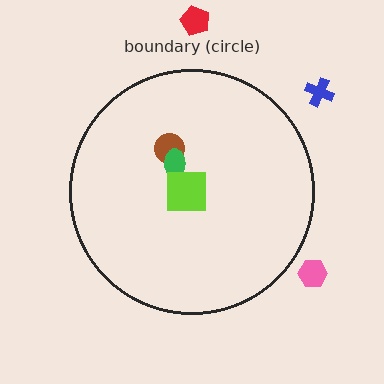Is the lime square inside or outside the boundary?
Inside.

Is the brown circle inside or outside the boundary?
Inside.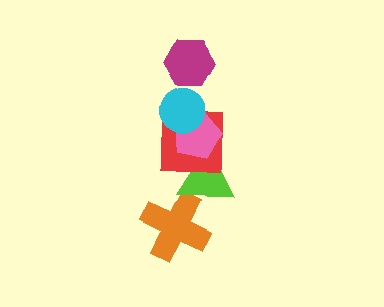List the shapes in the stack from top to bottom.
From top to bottom: the magenta hexagon, the cyan circle, the pink pentagon, the red square, the lime triangle, the orange cross.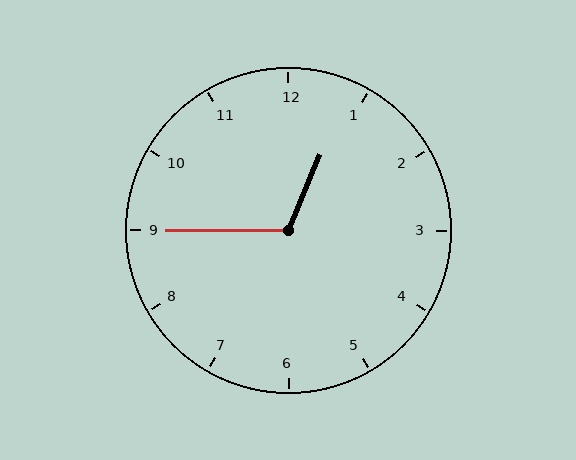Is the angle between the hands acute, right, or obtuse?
It is obtuse.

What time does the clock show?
12:45.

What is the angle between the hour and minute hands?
Approximately 112 degrees.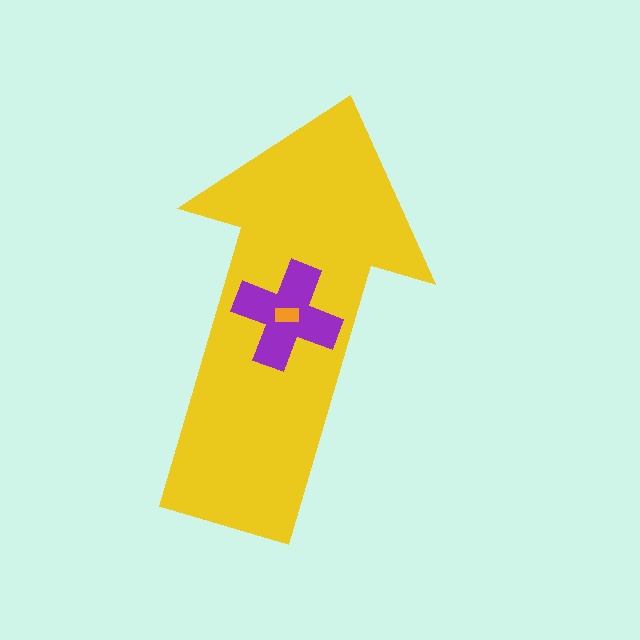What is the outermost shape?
The yellow arrow.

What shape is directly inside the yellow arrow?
The purple cross.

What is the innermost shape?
The orange rectangle.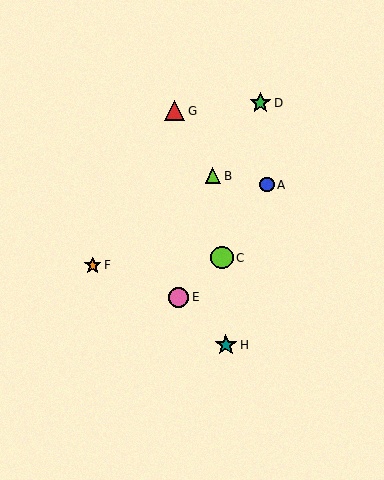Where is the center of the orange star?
The center of the orange star is at (93, 265).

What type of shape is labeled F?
Shape F is an orange star.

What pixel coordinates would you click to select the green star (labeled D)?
Click at (260, 103) to select the green star D.